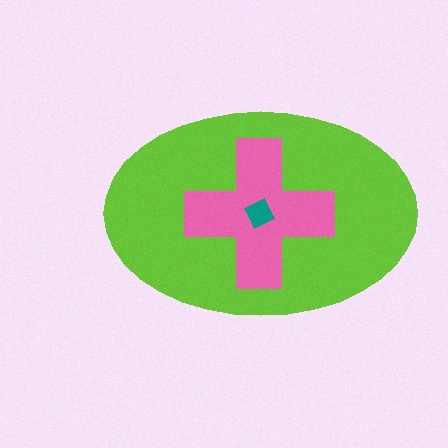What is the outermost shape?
The lime ellipse.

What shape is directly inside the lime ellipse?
The pink cross.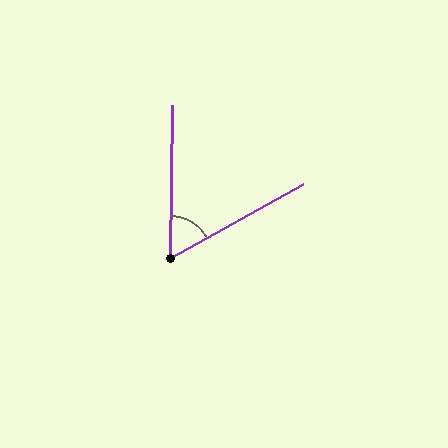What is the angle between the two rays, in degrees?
Approximately 60 degrees.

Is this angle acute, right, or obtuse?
It is acute.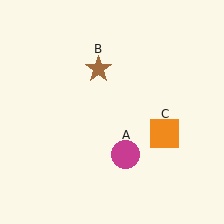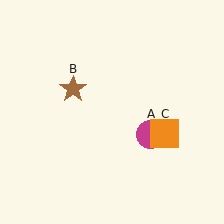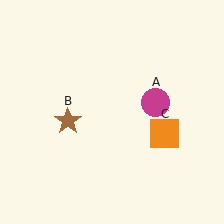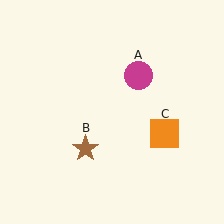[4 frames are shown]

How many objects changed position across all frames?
2 objects changed position: magenta circle (object A), brown star (object B).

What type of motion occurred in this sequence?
The magenta circle (object A), brown star (object B) rotated counterclockwise around the center of the scene.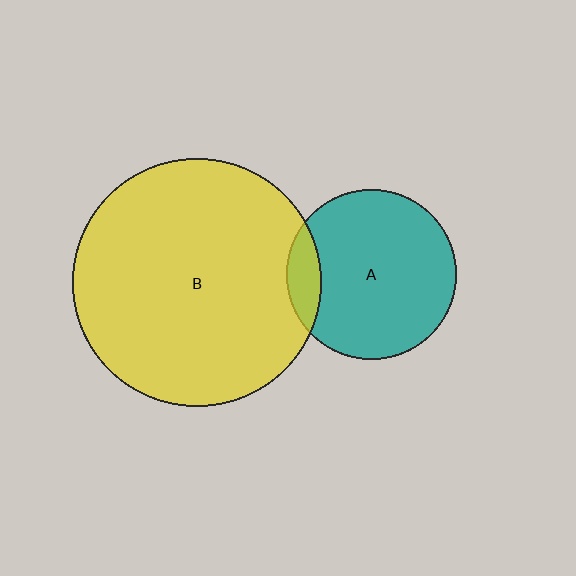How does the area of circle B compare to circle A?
Approximately 2.1 times.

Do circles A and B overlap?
Yes.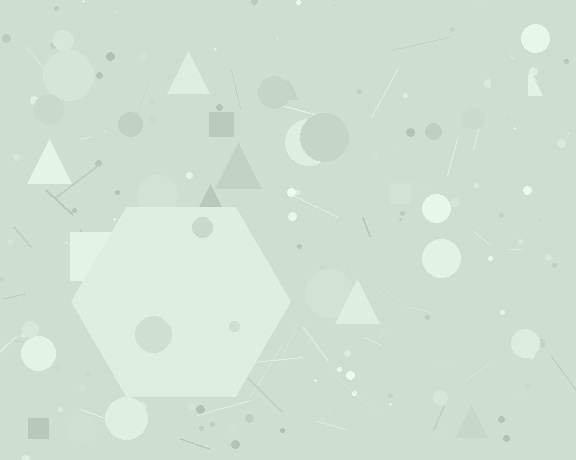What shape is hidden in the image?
A hexagon is hidden in the image.